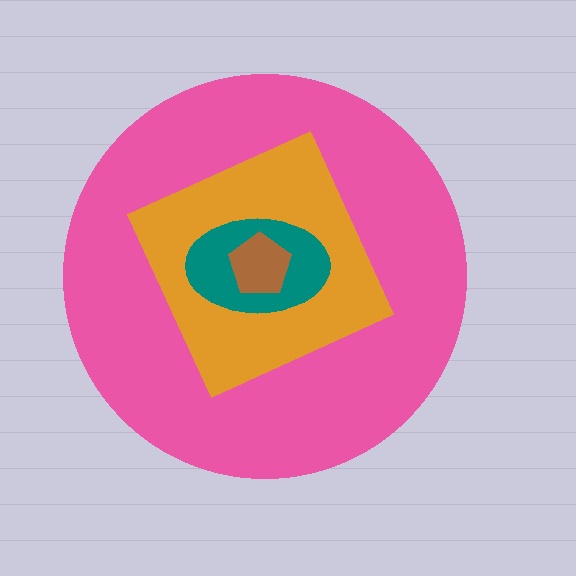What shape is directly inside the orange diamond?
The teal ellipse.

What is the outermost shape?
The pink circle.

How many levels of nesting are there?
4.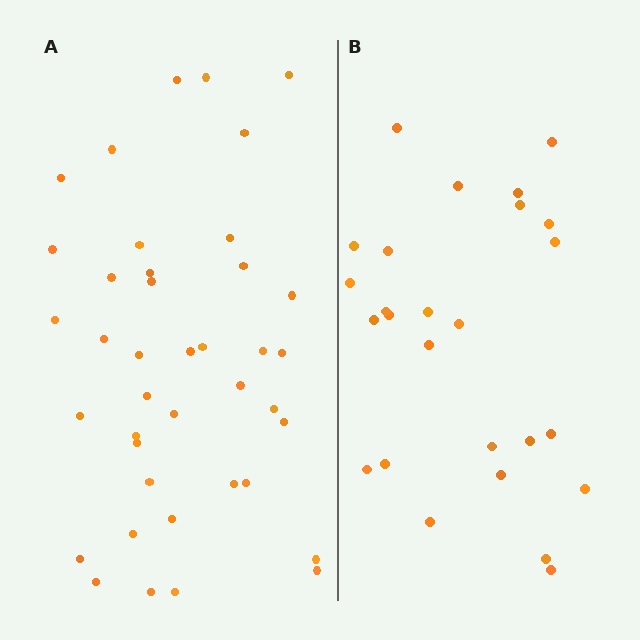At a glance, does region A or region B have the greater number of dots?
Region A (the left region) has more dots.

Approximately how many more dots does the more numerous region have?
Region A has approximately 15 more dots than region B.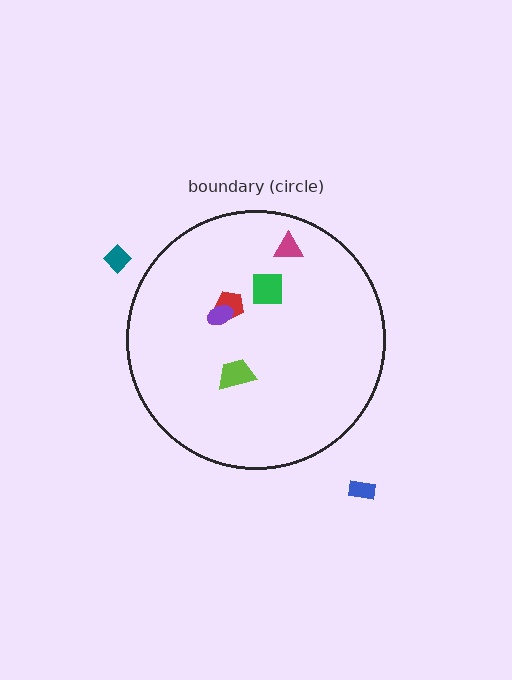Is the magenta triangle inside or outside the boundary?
Inside.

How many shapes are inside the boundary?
5 inside, 2 outside.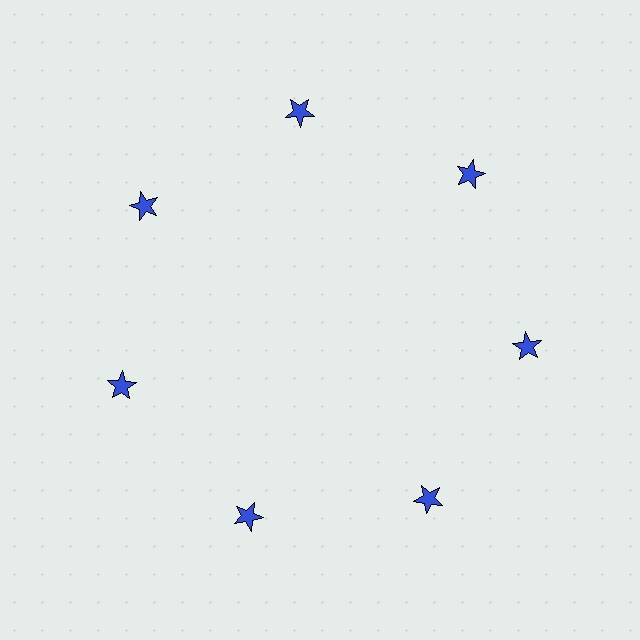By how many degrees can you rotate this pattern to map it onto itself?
The pattern maps onto itself every 51 degrees of rotation.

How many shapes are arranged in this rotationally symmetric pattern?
There are 7 shapes, arranged in 7 groups of 1.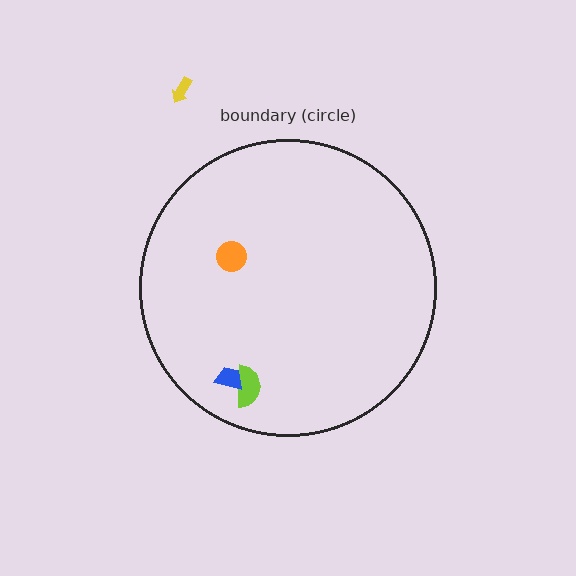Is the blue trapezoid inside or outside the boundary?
Inside.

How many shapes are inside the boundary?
3 inside, 1 outside.